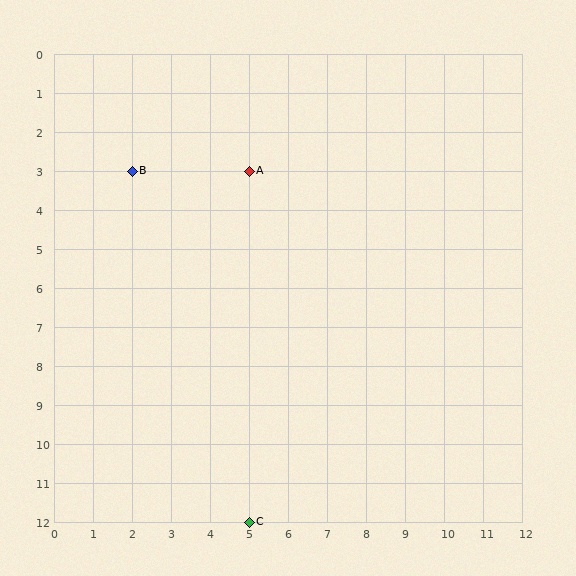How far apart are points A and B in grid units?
Points A and B are 3 columns apart.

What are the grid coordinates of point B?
Point B is at grid coordinates (2, 3).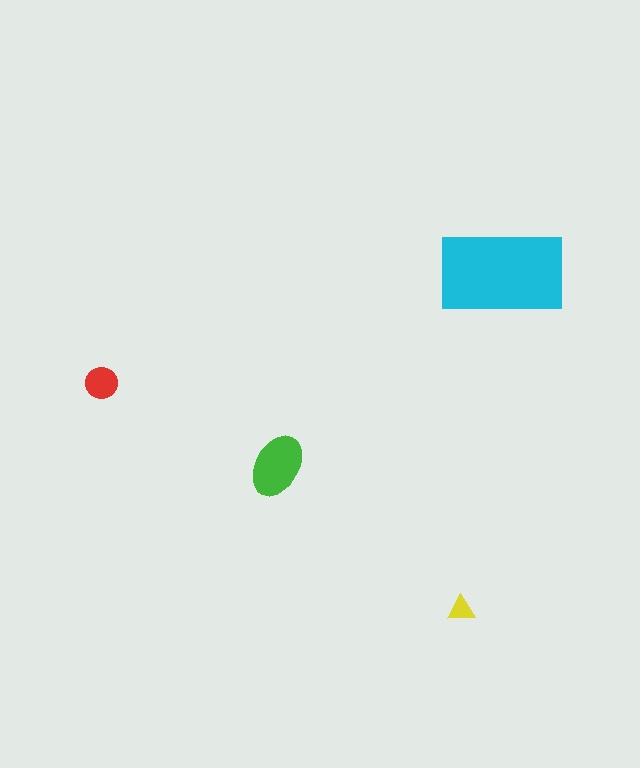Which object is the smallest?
The yellow triangle.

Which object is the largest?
The cyan rectangle.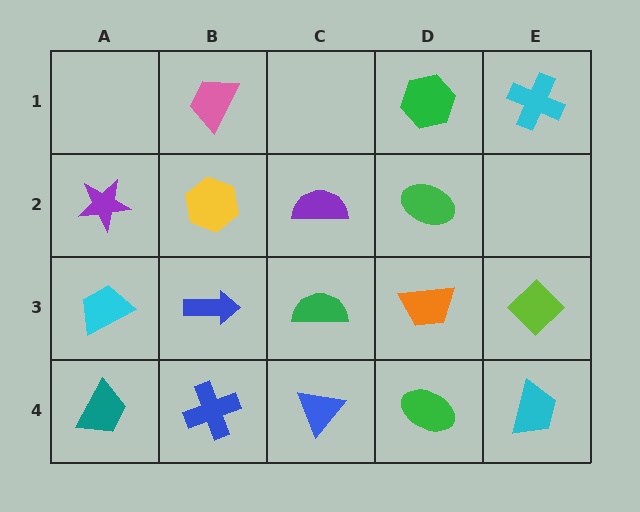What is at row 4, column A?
A teal trapezoid.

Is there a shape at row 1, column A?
No, that cell is empty.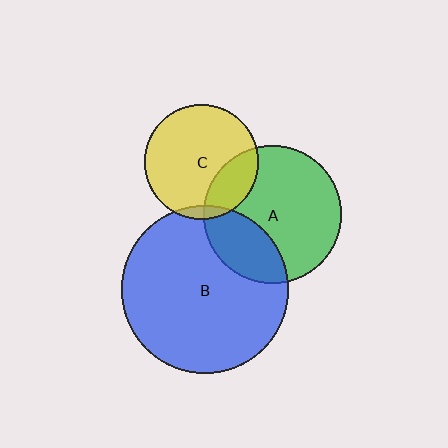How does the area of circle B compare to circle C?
Approximately 2.2 times.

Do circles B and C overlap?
Yes.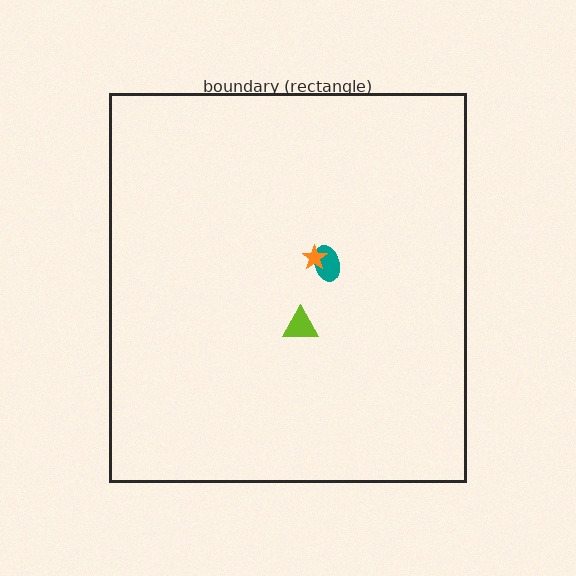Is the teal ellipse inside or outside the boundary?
Inside.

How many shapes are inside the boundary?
3 inside, 0 outside.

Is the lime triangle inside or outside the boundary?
Inside.